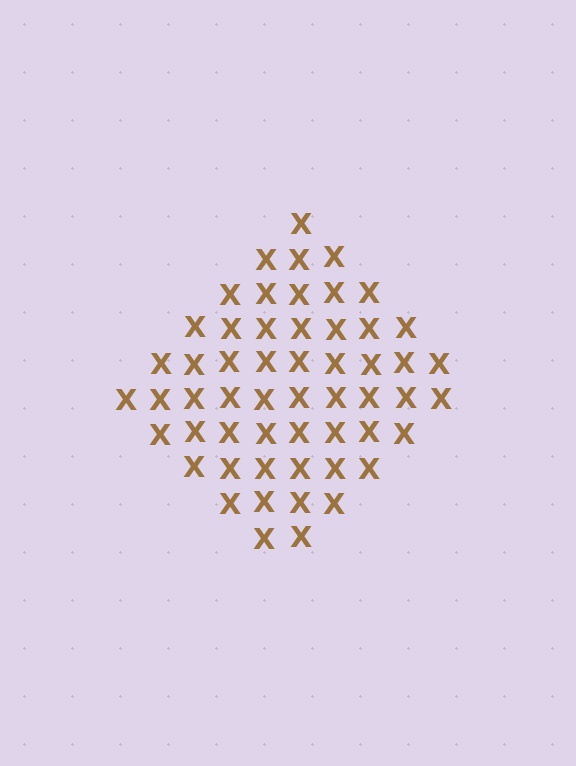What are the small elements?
The small elements are letter X's.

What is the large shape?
The large shape is a diamond.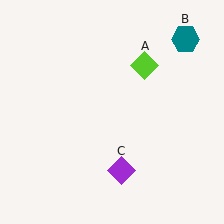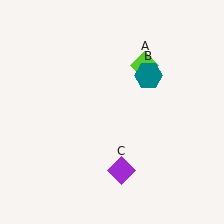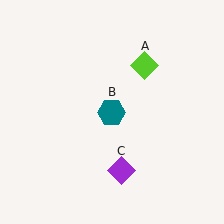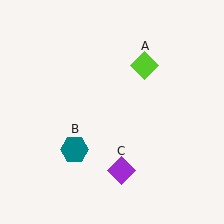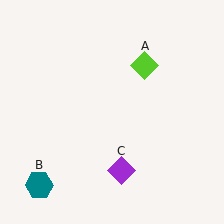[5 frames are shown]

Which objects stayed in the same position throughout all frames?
Lime diamond (object A) and purple diamond (object C) remained stationary.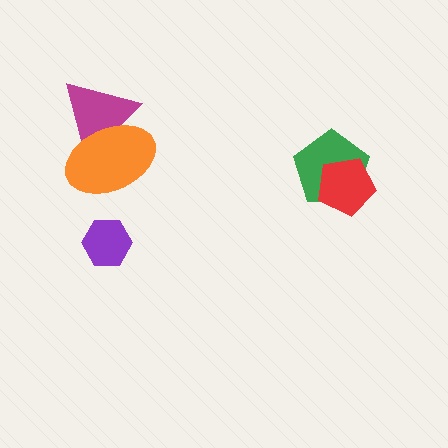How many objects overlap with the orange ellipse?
1 object overlaps with the orange ellipse.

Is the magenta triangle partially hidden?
Yes, it is partially covered by another shape.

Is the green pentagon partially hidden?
Yes, it is partially covered by another shape.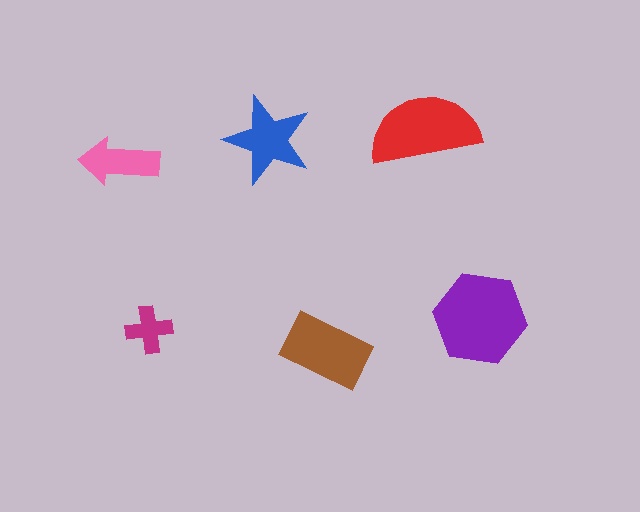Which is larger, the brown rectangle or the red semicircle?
The red semicircle.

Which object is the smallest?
The magenta cross.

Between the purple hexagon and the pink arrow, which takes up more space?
The purple hexagon.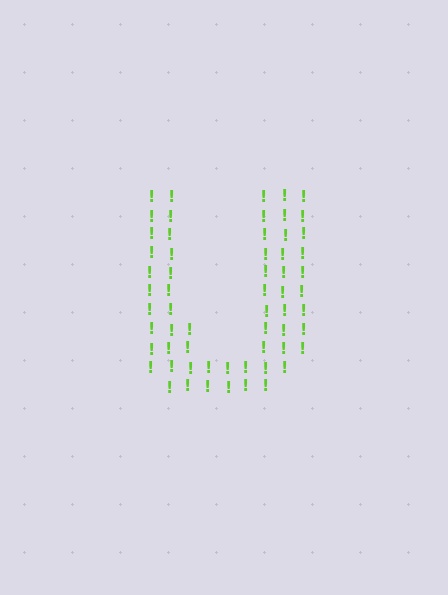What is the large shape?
The large shape is the letter U.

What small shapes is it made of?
It is made of small exclamation marks.